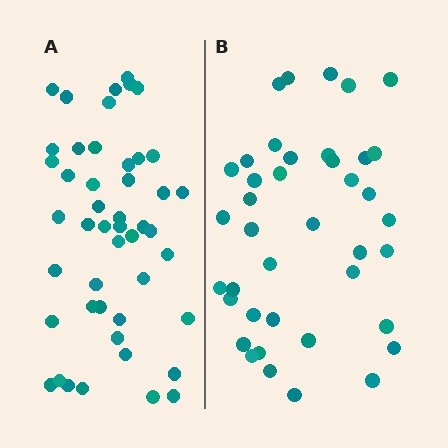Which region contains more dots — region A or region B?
Region A (the left region) has more dots.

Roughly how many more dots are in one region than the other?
Region A has roughly 8 or so more dots than region B.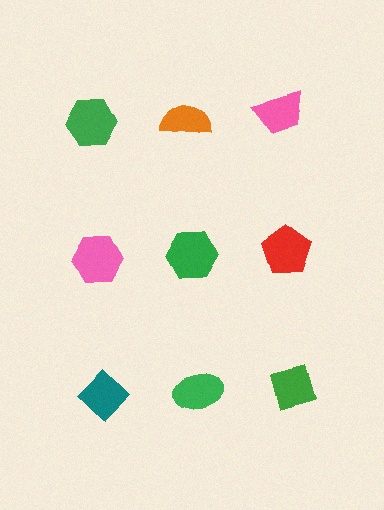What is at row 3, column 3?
A green square.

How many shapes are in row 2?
3 shapes.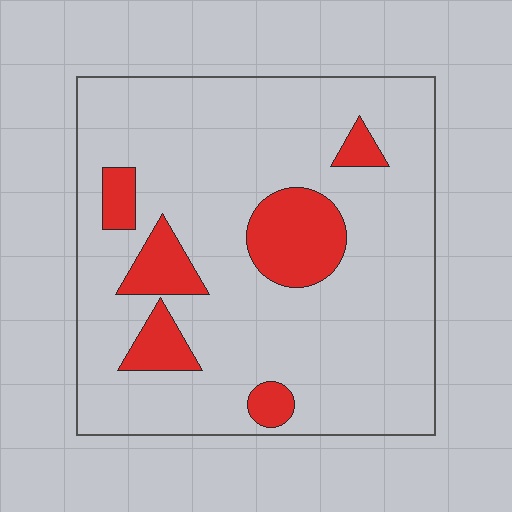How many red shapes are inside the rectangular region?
6.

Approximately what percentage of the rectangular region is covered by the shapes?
Approximately 15%.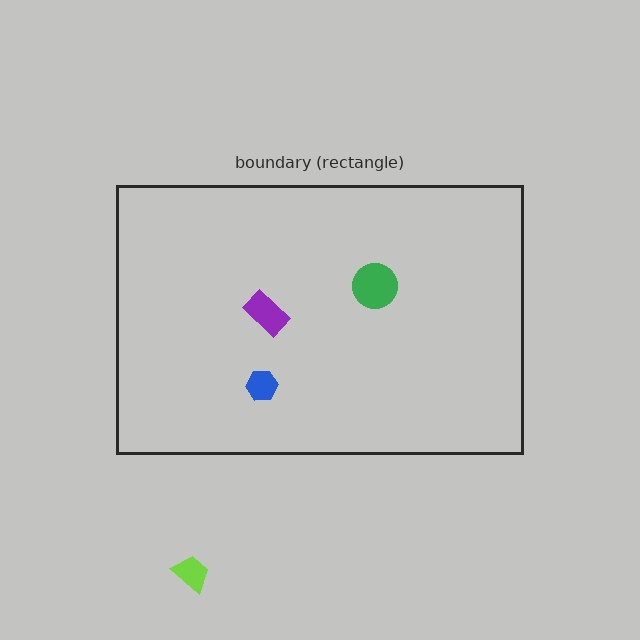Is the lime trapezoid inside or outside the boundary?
Outside.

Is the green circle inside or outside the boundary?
Inside.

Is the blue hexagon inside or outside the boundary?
Inside.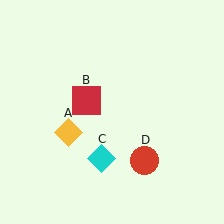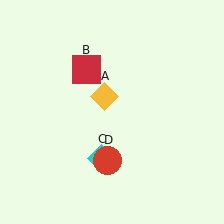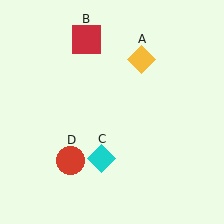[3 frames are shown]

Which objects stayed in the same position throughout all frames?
Cyan diamond (object C) remained stationary.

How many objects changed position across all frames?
3 objects changed position: yellow diamond (object A), red square (object B), red circle (object D).